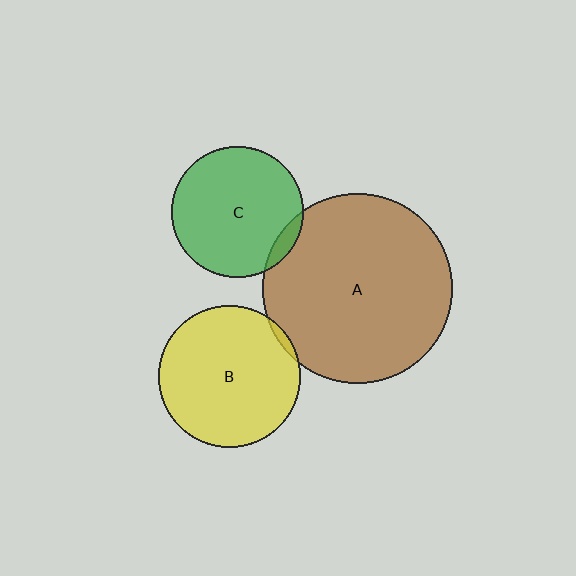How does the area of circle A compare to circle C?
Approximately 2.1 times.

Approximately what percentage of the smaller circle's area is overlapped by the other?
Approximately 5%.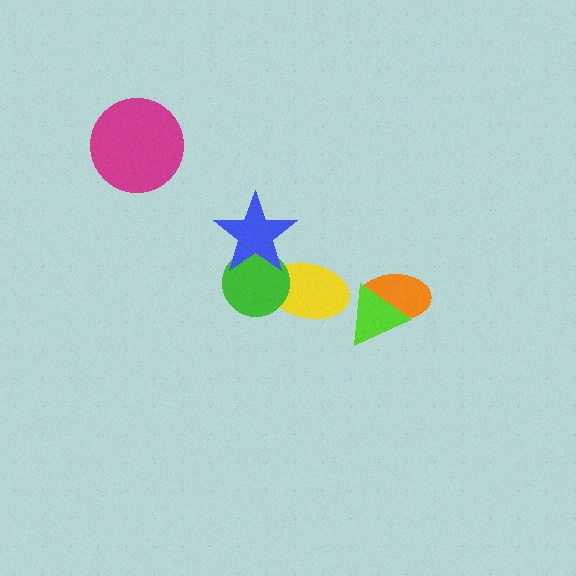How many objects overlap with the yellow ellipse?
2 objects overlap with the yellow ellipse.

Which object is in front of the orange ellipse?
The lime triangle is in front of the orange ellipse.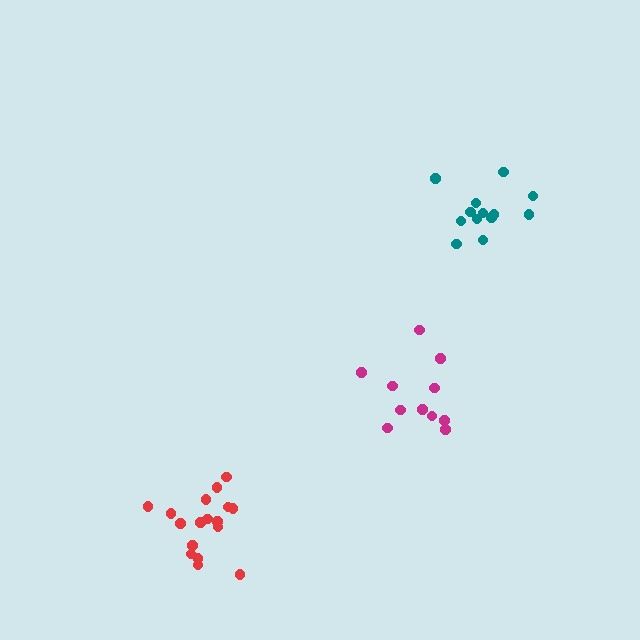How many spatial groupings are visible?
There are 3 spatial groupings.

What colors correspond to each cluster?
The clusters are colored: magenta, red, teal.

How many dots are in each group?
Group 1: 11 dots, Group 2: 17 dots, Group 3: 13 dots (41 total).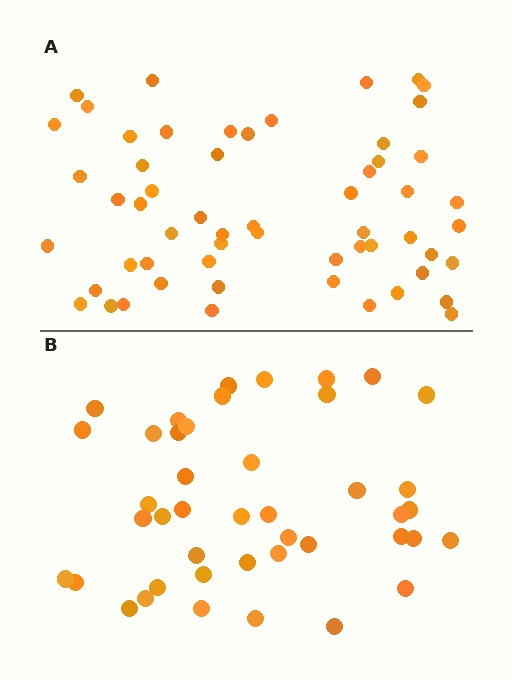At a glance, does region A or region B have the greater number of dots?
Region A (the top region) has more dots.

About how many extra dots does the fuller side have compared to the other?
Region A has approximately 15 more dots than region B.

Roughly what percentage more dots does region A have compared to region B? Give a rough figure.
About 35% more.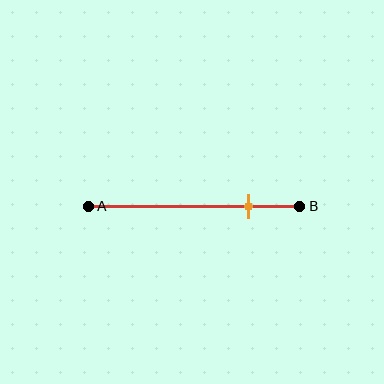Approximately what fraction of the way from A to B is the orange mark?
The orange mark is approximately 75% of the way from A to B.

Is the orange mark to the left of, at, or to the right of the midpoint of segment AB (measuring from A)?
The orange mark is to the right of the midpoint of segment AB.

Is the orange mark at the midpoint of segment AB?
No, the mark is at about 75% from A, not at the 50% midpoint.